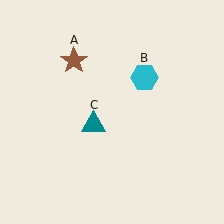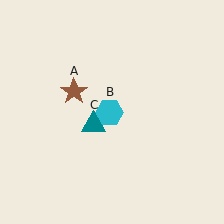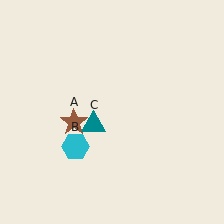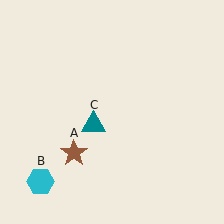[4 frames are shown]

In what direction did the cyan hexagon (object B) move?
The cyan hexagon (object B) moved down and to the left.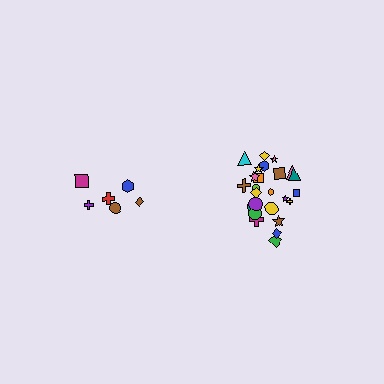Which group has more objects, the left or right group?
The right group.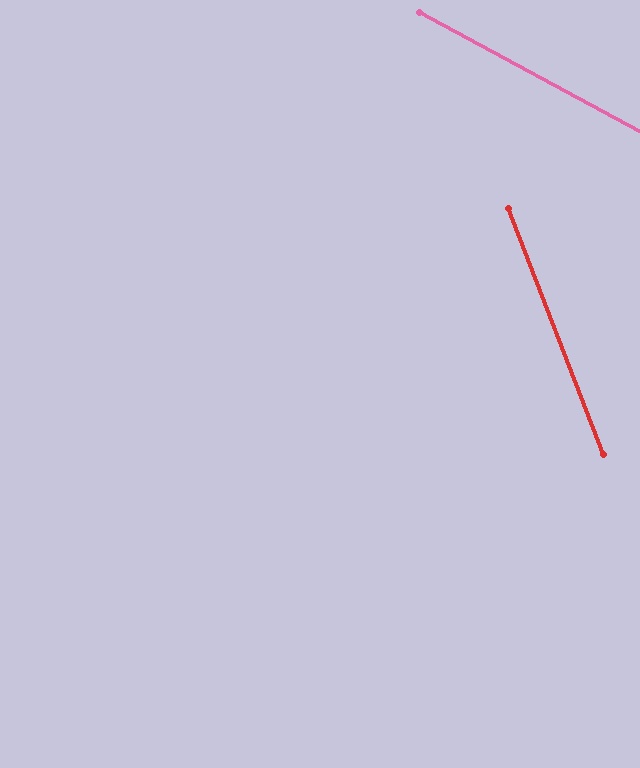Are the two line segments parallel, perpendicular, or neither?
Neither parallel nor perpendicular — they differ by about 40°.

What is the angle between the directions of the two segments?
Approximately 40 degrees.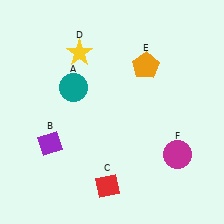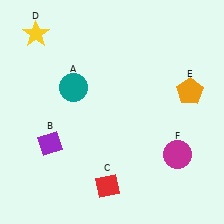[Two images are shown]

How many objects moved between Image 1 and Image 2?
2 objects moved between the two images.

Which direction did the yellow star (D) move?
The yellow star (D) moved left.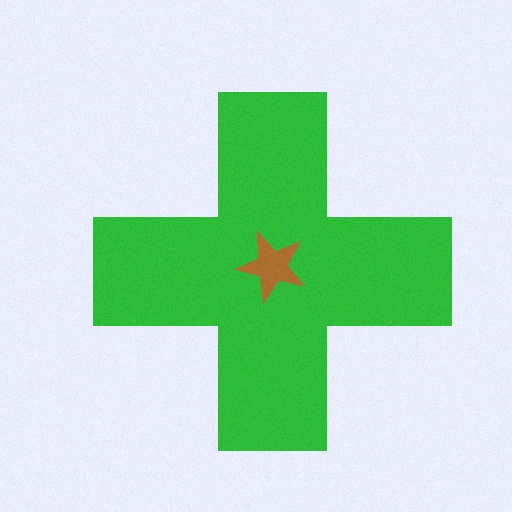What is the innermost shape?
The brown star.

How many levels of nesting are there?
2.